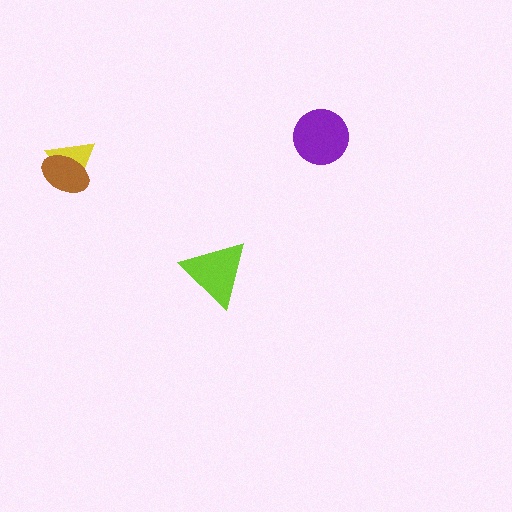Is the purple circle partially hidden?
No, no other shape covers it.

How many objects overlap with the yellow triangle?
1 object overlaps with the yellow triangle.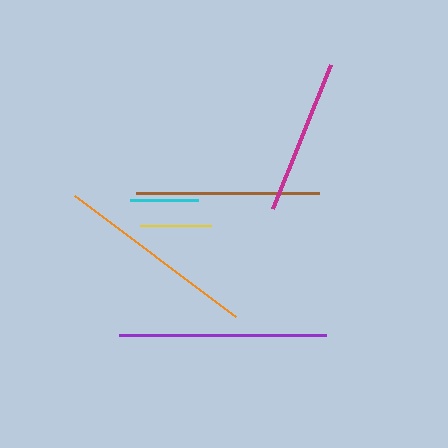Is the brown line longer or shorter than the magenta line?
The brown line is longer than the magenta line.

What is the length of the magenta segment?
The magenta segment is approximately 156 pixels long.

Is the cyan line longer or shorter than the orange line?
The orange line is longer than the cyan line.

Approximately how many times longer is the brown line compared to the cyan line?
The brown line is approximately 2.7 times the length of the cyan line.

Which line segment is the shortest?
The cyan line is the shortest at approximately 68 pixels.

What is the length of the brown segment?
The brown segment is approximately 184 pixels long.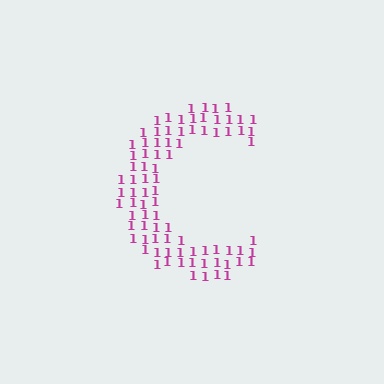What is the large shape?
The large shape is the letter C.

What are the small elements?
The small elements are digit 1's.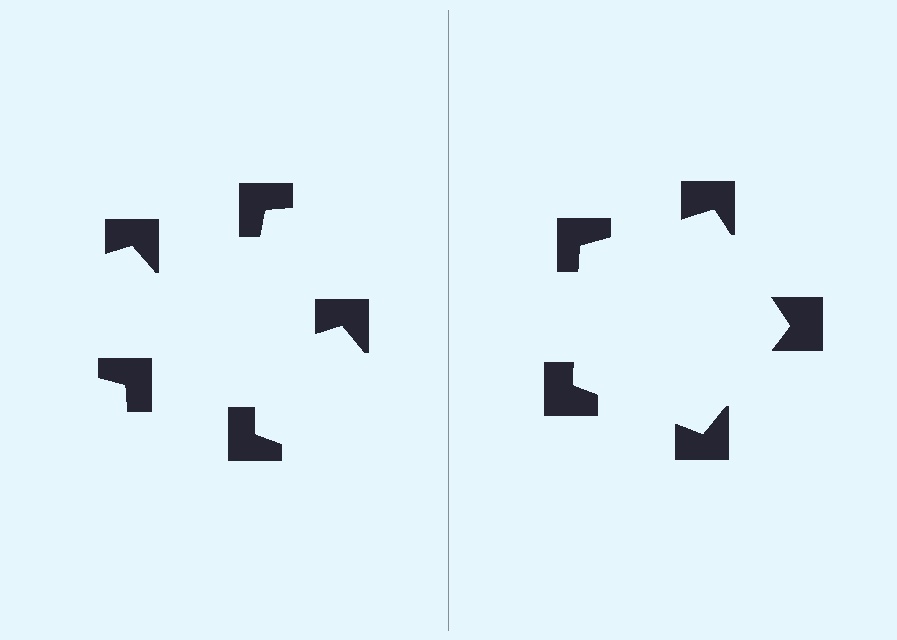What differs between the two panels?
The notched squares are positioned identically on both sides; only the wedge orientations differ. On the right they align to a pentagon; on the left they are misaligned.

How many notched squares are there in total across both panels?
10 — 5 on each side.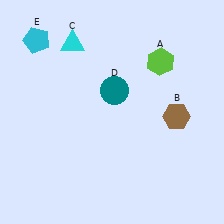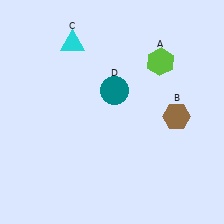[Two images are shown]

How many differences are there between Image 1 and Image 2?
There is 1 difference between the two images.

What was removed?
The cyan pentagon (E) was removed in Image 2.